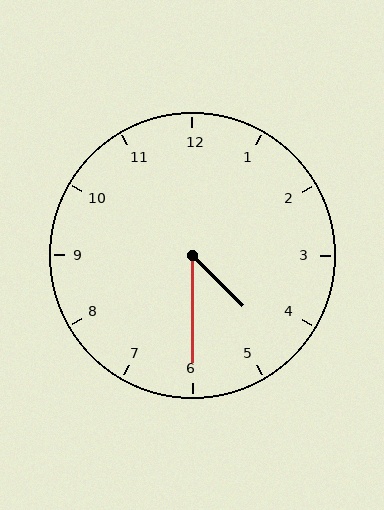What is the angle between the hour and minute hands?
Approximately 45 degrees.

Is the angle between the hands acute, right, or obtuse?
It is acute.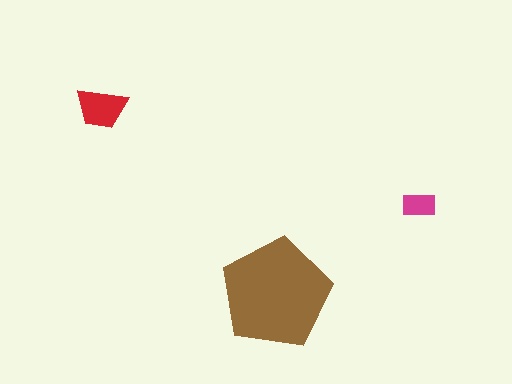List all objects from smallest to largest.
The magenta rectangle, the red trapezoid, the brown pentagon.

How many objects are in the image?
There are 3 objects in the image.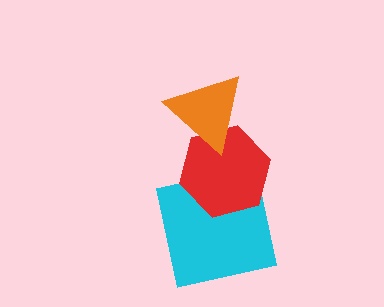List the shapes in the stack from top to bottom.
From top to bottom: the orange triangle, the red hexagon, the cyan square.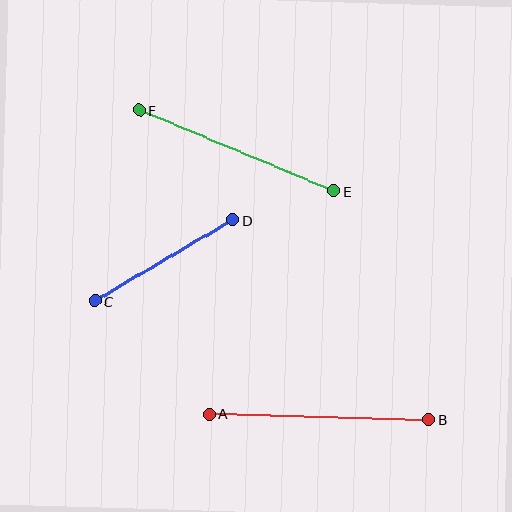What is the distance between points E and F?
The distance is approximately 210 pixels.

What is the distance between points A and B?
The distance is approximately 219 pixels.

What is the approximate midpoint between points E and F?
The midpoint is at approximately (236, 151) pixels.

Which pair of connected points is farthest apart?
Points A and B are farthest apart.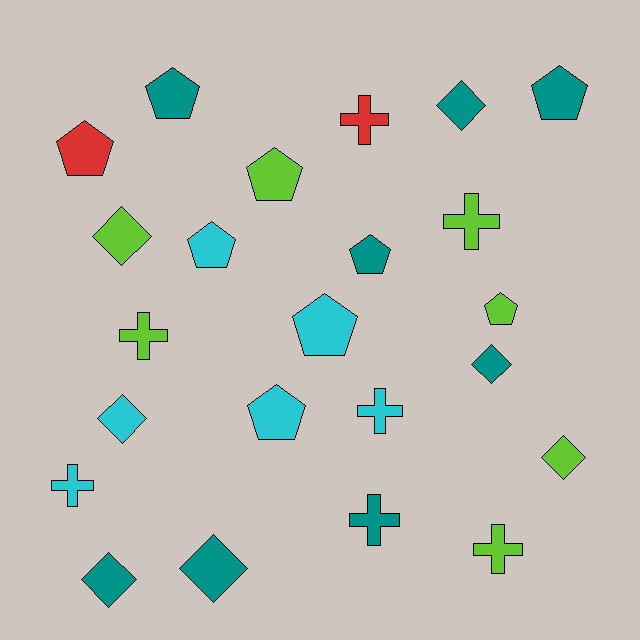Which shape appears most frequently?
Pentagon, with 9 objects.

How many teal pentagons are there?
There are 3 teal pentagons.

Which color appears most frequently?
Teal, with 8 objects.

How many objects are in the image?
There are 23 objects.